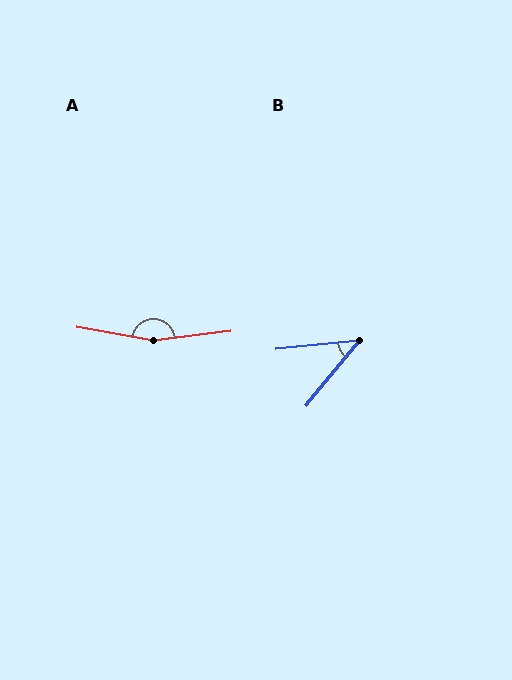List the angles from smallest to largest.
B (45°), A (163°).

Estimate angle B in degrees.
Approximately 45 degrees.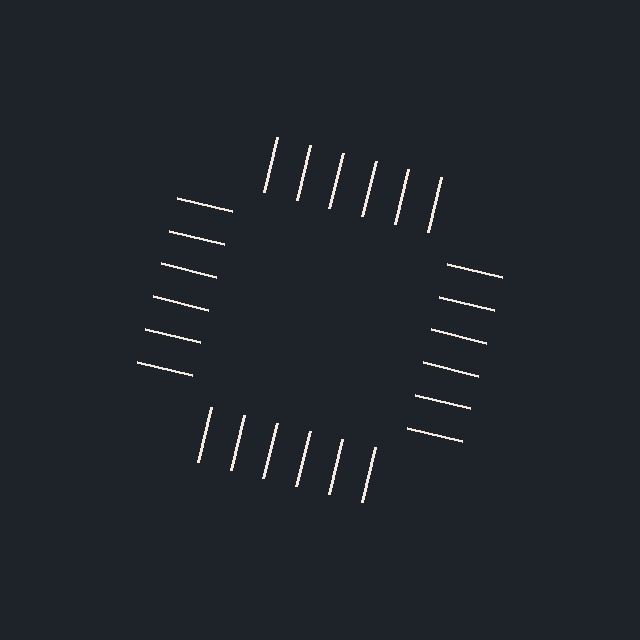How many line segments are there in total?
24 — 6 along each of the 4 edges.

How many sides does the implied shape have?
4 sides — the line-ends trace a square.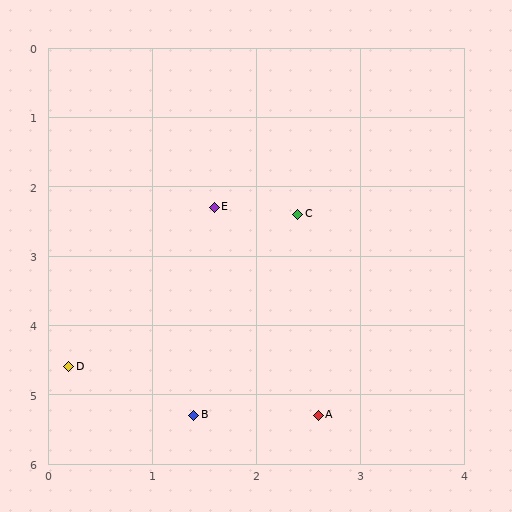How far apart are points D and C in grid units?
Points D and C are about 3.1 grid units apart.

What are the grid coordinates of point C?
Point C is at approximately (2.4, 2.4).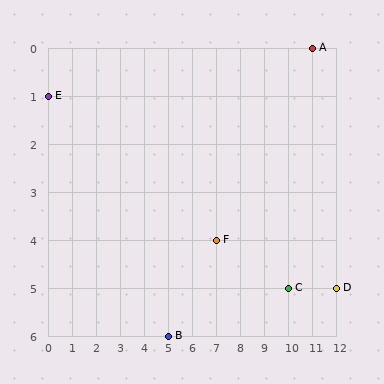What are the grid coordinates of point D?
Point D is at grid coordinates (12, 5).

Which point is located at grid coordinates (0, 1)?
Point E is at (0, 1).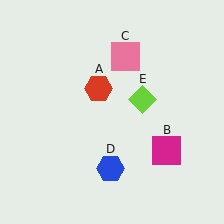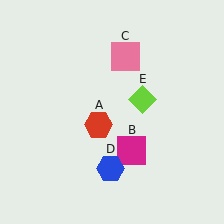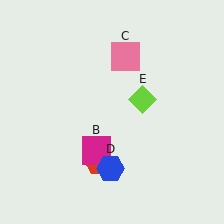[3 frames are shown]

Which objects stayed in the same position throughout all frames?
Pink square (object C) and blue hexagon (object D) and lime diamond (object E) remained stationary.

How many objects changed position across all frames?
2 objects changed position: red hexagon (object A), magenta square (object B).